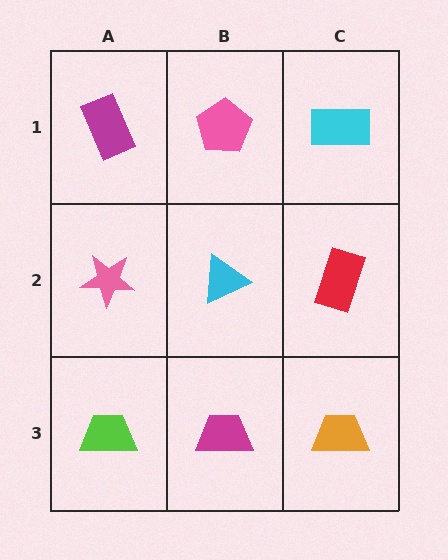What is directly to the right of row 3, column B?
An orange trapezoid.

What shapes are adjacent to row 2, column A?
A magenta rectangle (row 1, column A), a lime trapezoid (row 3, column A), a cyan triangle (row 2, column B).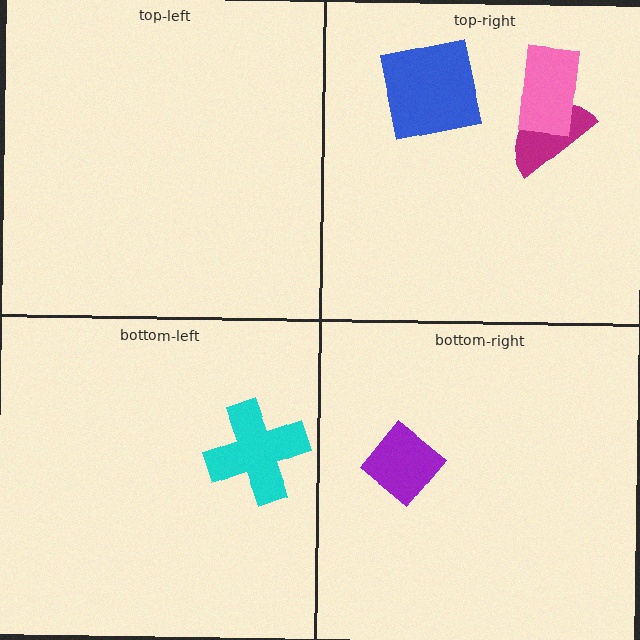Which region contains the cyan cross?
The bottom-left region.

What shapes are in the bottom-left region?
The cyan cross.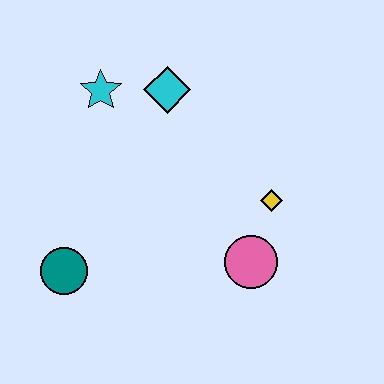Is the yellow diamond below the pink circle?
No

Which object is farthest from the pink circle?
The cyan star is farthest from the pink circle.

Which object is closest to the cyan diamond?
The cyan star is closest to the cyan diamond.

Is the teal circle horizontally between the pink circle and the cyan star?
No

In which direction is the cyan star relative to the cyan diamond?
The cyan star is to the left of the cyan diamond.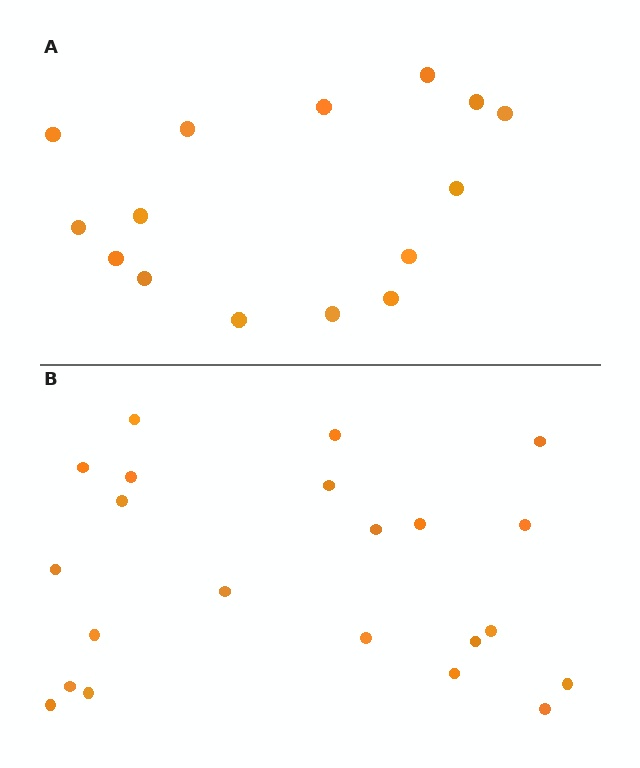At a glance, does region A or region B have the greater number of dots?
Region B (the bottom region) has more dots.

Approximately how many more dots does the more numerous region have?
Region B has roughly 8 or so more dots than region A.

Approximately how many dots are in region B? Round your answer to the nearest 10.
About 20 dots. (The exact count is 22, which rounds to 20.)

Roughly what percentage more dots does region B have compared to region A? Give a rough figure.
About 45% more.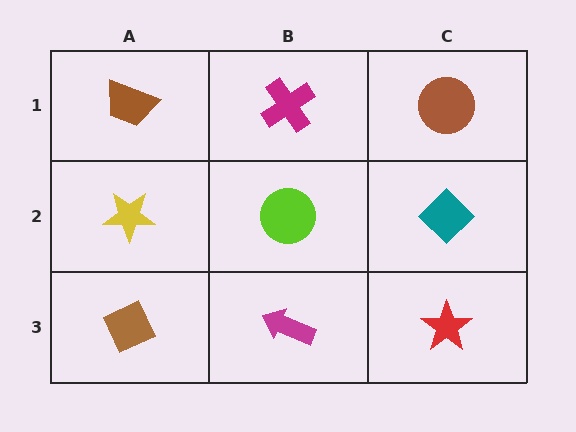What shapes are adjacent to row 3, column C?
A teal diamond (row 2, column C), a magenta arrow (row 3, column B).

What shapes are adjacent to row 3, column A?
A yellow star (row 2, column A), a magenta arrow (row 3, column B).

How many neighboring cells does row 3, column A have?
2.